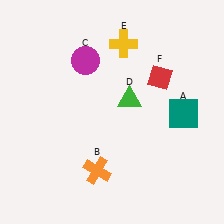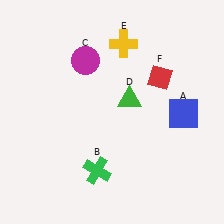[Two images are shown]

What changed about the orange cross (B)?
In Image 1, B is orange. In Image 2, it changed to green.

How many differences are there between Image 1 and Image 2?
There are 2 differences between the two images.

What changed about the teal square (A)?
In Image 1, A is teal. In Image 2, it changed to blue.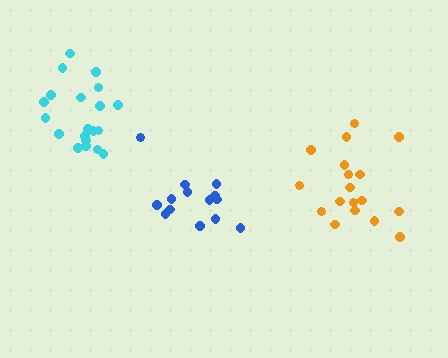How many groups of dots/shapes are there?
There are 3 groups.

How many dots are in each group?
Group 1: 20 dots, Group 2: 18 dots, Group 3: 14 dots (52 total).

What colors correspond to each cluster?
The clusters are colored: cyan, orange, blue.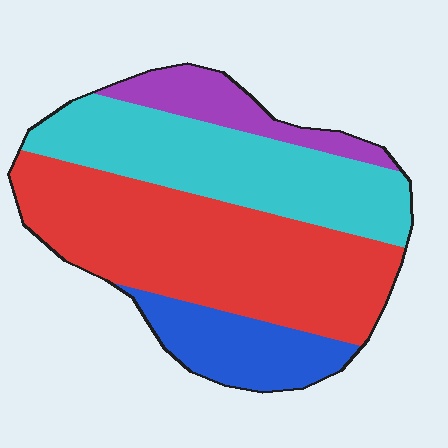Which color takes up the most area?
Red, at roughly 45%.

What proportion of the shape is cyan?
Cyan covers 31% of the shape.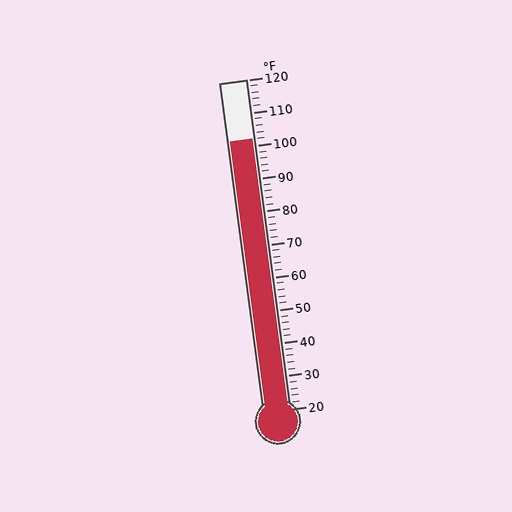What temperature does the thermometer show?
The thermometer shows approximately 102°F.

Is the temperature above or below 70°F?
The temperature is above 70°F.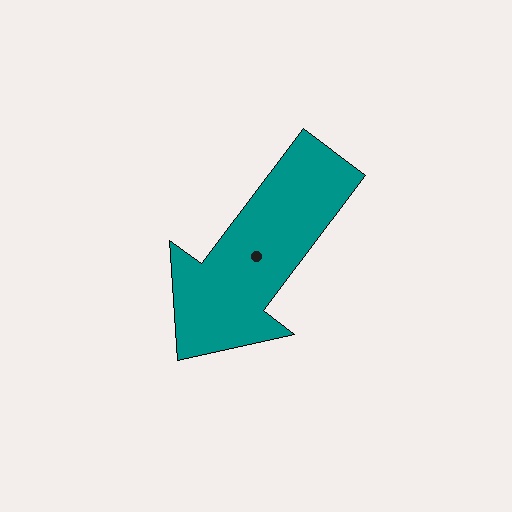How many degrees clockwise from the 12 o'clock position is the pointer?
Approximately 217 degrees.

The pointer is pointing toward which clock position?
Roughly 7 o'clock.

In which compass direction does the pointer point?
Southwest.